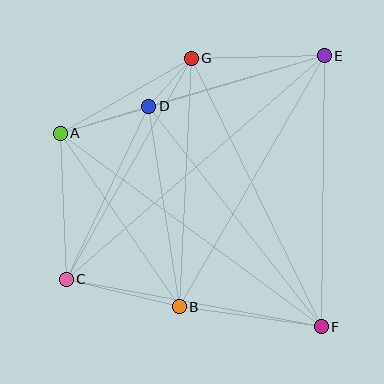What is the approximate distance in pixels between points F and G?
The distance between F and G is approximately 298 pixels.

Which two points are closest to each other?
Points D and G are closest to each other.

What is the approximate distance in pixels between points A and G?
The distance between A and G is approximately 151 pixels.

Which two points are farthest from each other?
Points C and E are farthest from each other.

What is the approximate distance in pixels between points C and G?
The distance between C and G is approximately 254 pixels.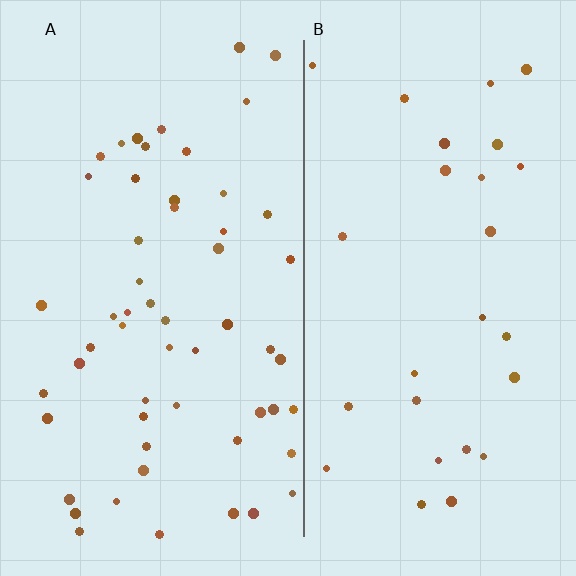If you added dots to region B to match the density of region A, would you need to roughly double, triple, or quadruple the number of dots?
Approximately double.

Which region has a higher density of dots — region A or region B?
A (the left).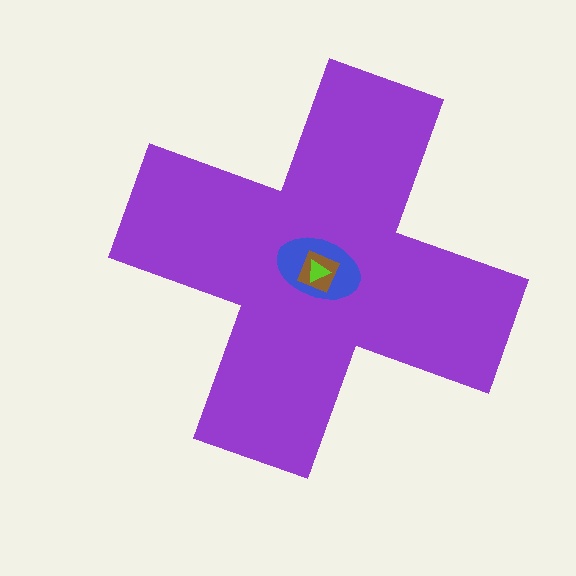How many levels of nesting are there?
4.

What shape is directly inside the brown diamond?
The lime triangle.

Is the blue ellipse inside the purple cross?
Yes.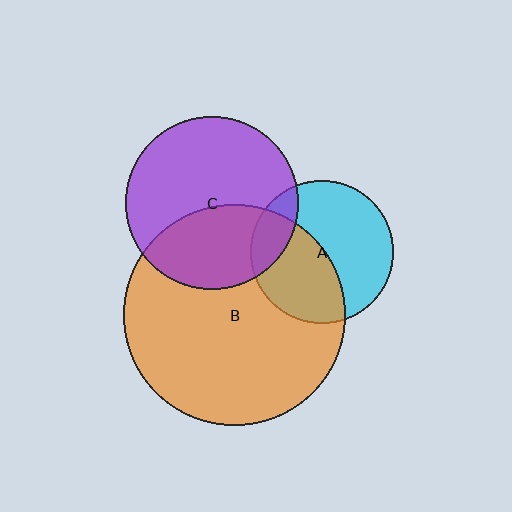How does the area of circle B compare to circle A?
Approximately 2.4 times.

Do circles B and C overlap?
Yes.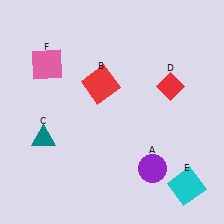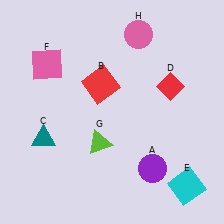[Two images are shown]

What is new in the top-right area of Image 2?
A pink circle (H) was added in the top-right area of Image 2.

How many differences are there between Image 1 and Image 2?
There are 2 differences between the two images.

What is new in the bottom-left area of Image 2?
A lime triangle (G) was added in the bottom-left area of Image 2.